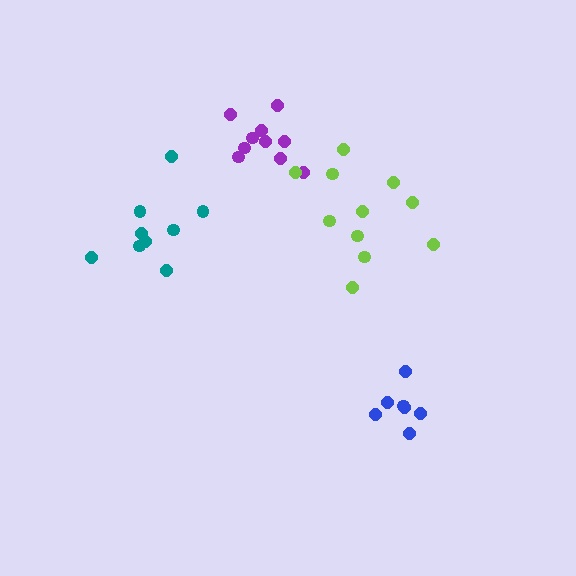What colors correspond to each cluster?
The clusters are colored: purple, blue, lime, teal.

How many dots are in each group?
Group 1: 10 dots, Group 2: 7 dots, Group 3: 11 dots, Group 4: 9 dots (37 total).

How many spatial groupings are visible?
There are 4 spatial groupings.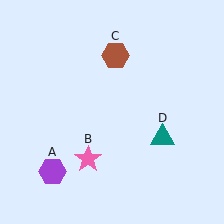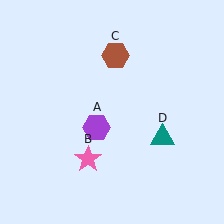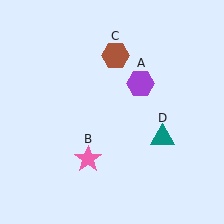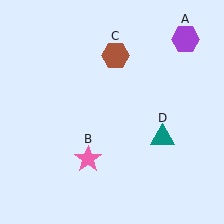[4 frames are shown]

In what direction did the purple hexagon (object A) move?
The purple hexagon (object A) moved up and to the right.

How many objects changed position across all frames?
1 object changed position: purple hexagon (object A).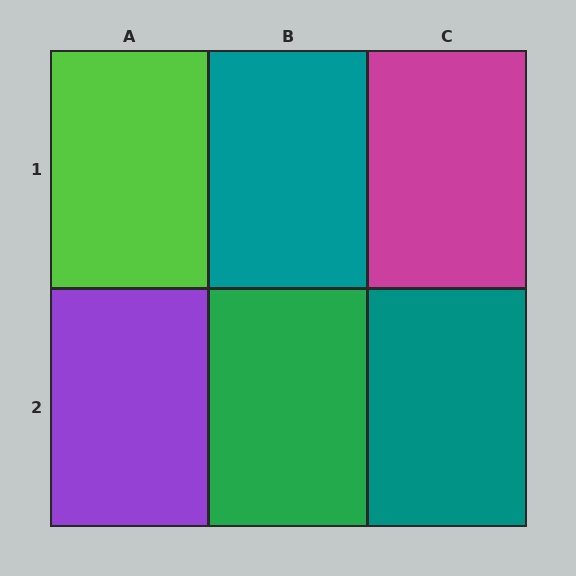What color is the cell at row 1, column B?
Teal.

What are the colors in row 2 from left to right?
Purple, green, teal.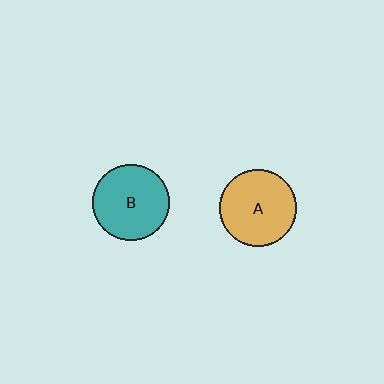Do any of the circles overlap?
No, none of the circles overlap.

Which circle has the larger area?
Circle A (orange).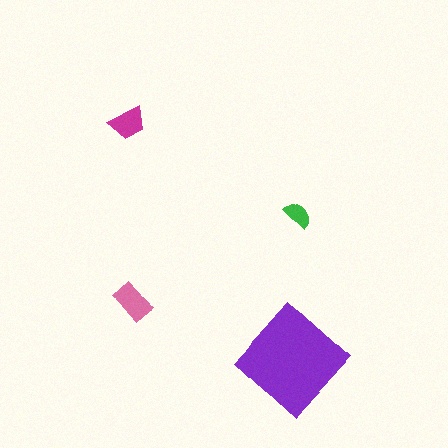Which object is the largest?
The purple diamond.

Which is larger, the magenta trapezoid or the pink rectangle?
The pink rectangle.